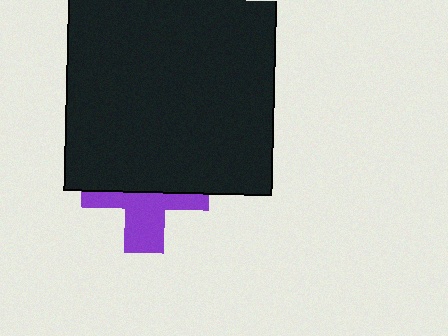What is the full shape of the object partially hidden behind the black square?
The partially hidden object is a purple cross.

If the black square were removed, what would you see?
You would see the complete purple cross.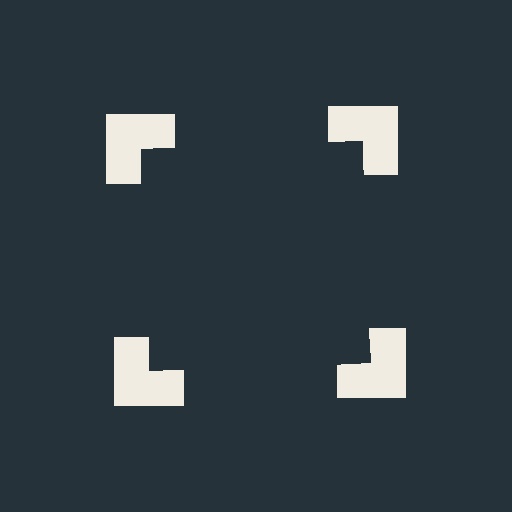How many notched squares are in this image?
There are 4 — one at each vertex of the illusory square.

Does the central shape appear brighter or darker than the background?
It typically appears slightly darker than the background, even though no actual brightness change is drawn.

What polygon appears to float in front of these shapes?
An illusory square — its edges are inferred from the aligned wedge cuts in the notched squares, not physically drawn.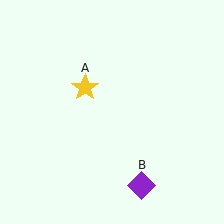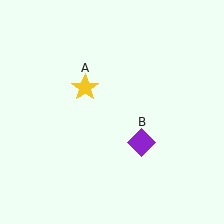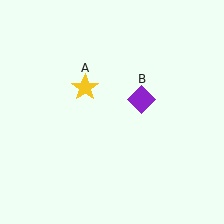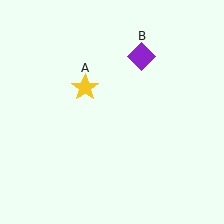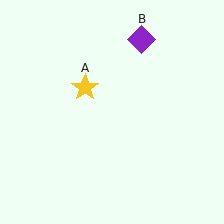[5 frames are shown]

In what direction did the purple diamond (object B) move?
The purple diamond (object B) moved up.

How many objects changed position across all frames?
1 object changed position: purple diamond (object B).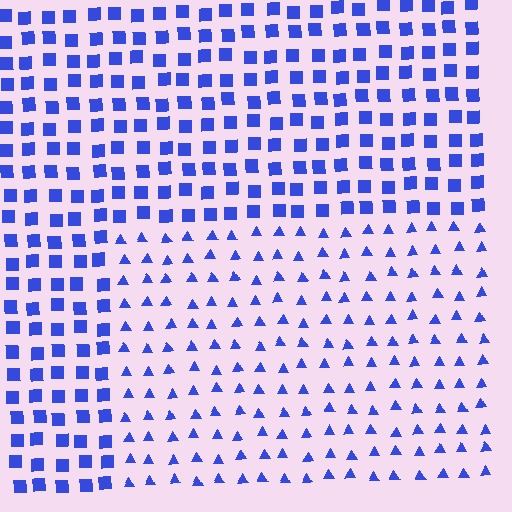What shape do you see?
I see a rectangle.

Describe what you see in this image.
The image is filled with small blue elements arranged in a uniform grid. A rectangle-shaped region contains triangles, while the surrounding area contains squares. The boundary is defined purely by the change in element shape.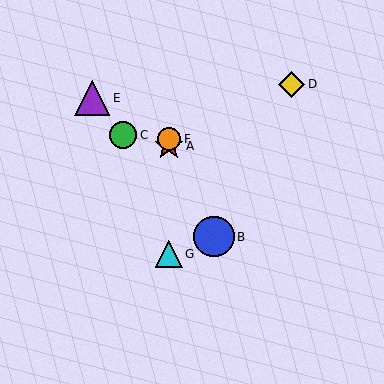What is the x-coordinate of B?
Object B is at x≈214.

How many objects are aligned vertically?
3 objects (A, F, G) are aligned vertically.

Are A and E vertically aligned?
No, A is at x≈169 and E is at x≈92.